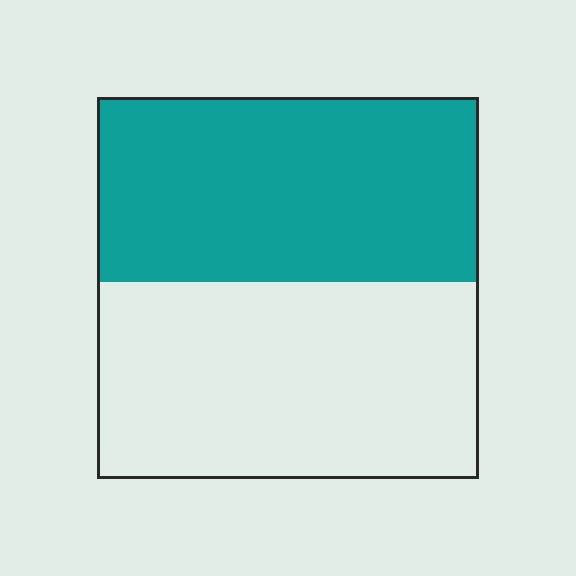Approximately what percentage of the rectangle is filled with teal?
Approximately 50%.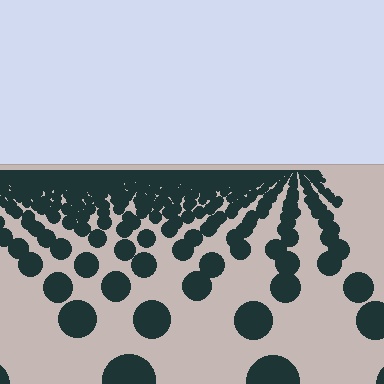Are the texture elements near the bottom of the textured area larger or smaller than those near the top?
Larger. Near the bottom, elements are closer to the viewer and appear at a bigger on-screen size.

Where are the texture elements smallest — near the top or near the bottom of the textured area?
Near the top.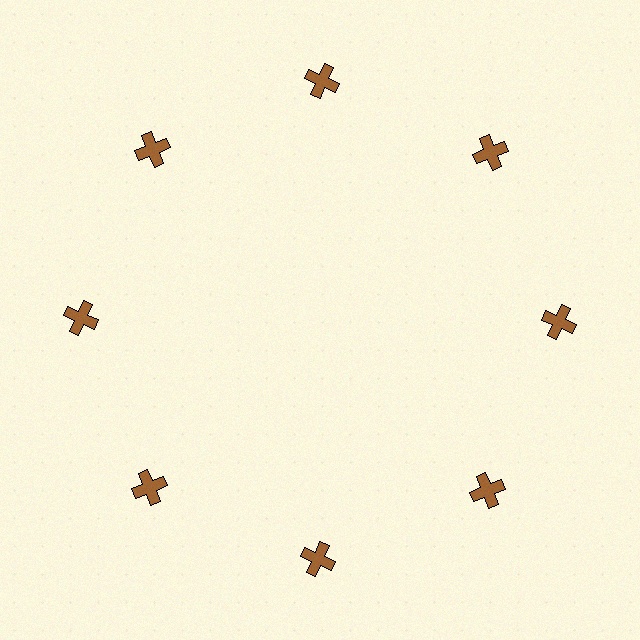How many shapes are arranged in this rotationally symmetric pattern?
There are 8 shapes, arranged in 8 groups of 1.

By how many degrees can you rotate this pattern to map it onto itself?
The pattern maps onto itself every 45 degrees of rotation.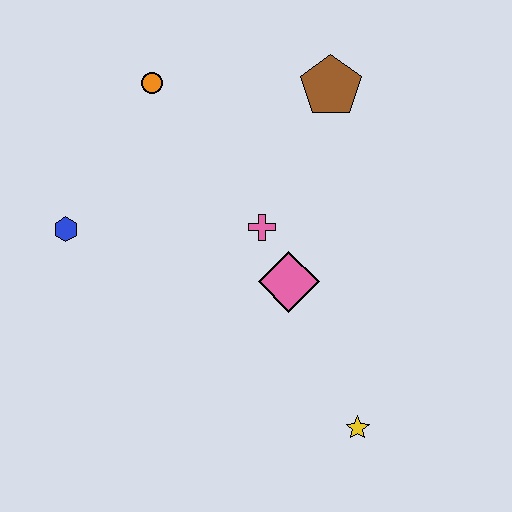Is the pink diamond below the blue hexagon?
Yes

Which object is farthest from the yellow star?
The orange circle is farthest from the yellow star.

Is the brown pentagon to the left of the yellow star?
Yes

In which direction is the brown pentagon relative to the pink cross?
The brown pentagon is above the pink cross.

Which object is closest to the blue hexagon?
The orange circle is closest to the blue hexagon.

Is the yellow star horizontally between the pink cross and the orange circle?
No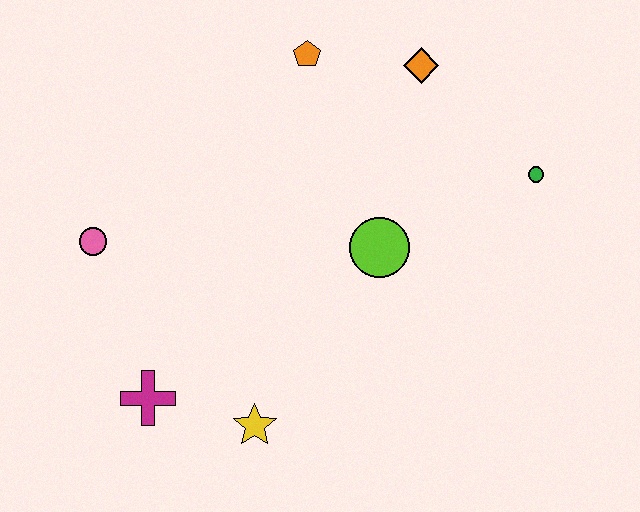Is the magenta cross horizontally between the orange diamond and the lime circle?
No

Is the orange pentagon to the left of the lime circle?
Yes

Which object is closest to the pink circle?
The magenta cross is closest to the pink circle.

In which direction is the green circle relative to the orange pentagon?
The green circle is to the right of the orange pentagon.